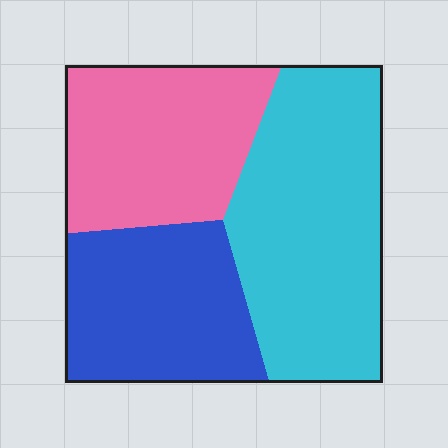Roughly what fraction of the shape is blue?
Blue covers 28% of the shape.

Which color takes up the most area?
Cyan, at roughly 40%.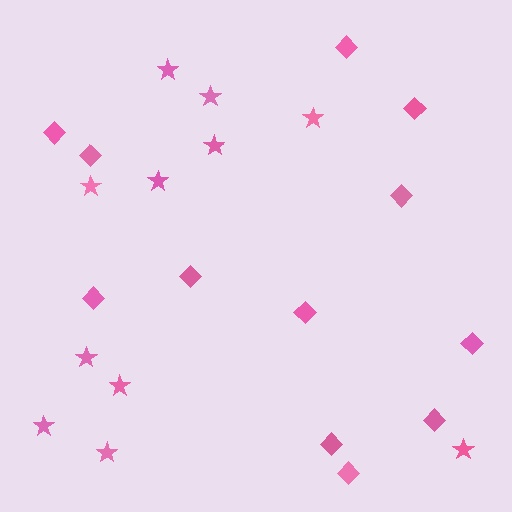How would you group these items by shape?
There are 2 groups: one group of diamonds (12) and one group of stars (11).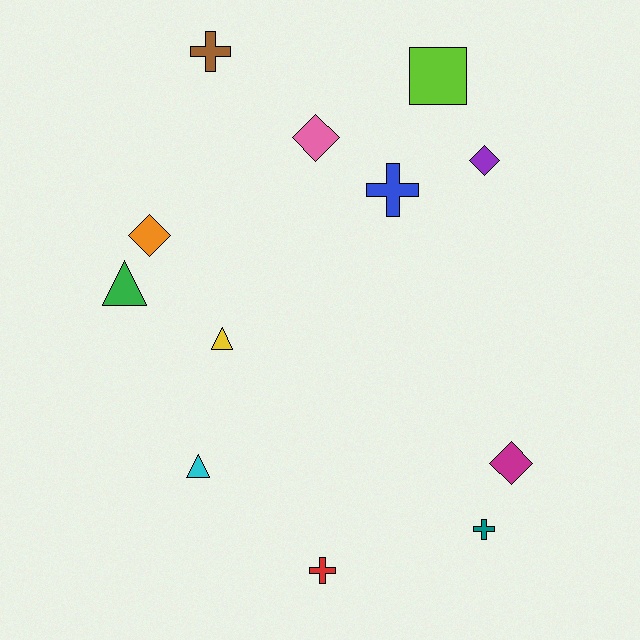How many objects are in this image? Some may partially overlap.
There are 12 objects.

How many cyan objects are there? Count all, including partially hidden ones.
There is 1 cyan object.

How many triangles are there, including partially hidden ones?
There are 3 triangles.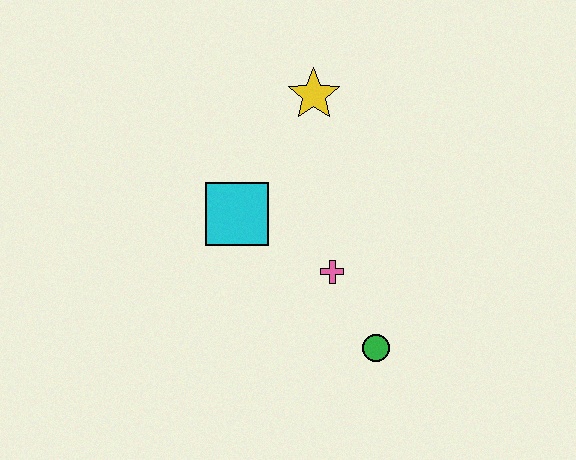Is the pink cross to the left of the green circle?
Yes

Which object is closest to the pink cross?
The green circle is closest to the pink cross.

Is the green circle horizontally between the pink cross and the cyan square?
No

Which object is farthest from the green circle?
The yellow star is farthest from the green circle.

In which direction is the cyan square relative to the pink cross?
The cyan square is to the left of the pink cross.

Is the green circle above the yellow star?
No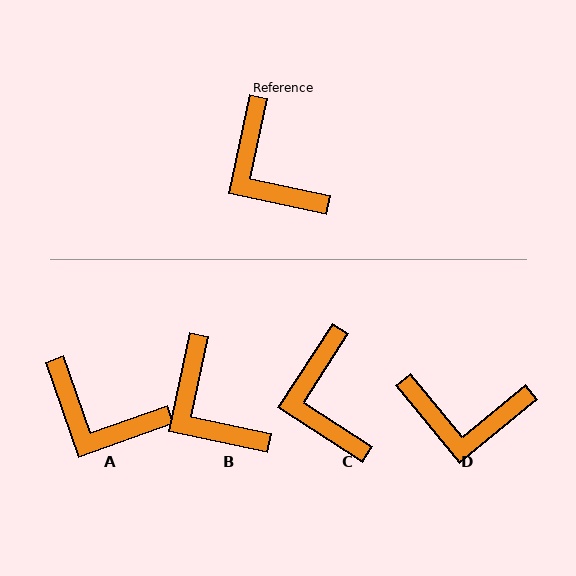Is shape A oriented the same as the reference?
No, it is off by about 32 degrees.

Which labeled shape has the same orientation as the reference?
B.